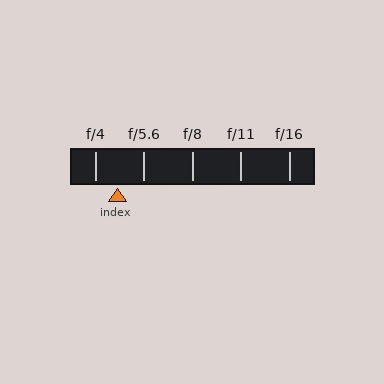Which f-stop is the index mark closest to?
The index mark is closest to f/4.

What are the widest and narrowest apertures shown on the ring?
The widest aperture shown is f/4 and the narrowest is f/16.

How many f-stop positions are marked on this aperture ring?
There are 5 f-stop positions marked.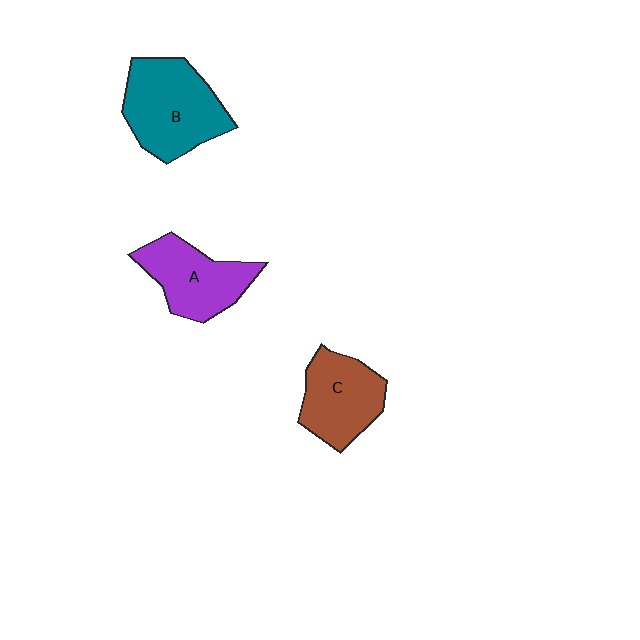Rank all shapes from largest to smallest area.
From largest to smallest: B (teal), A (purple), C (brown).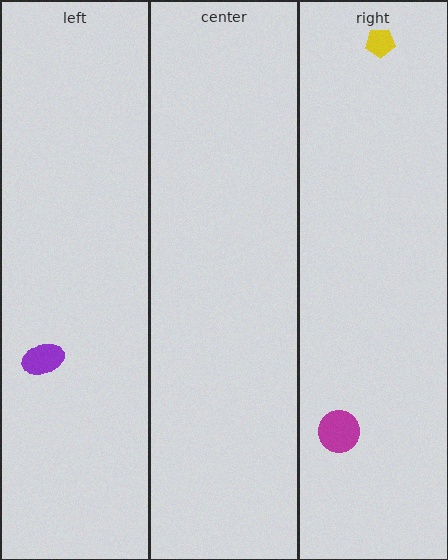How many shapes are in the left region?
1.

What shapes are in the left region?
The purple ellipse.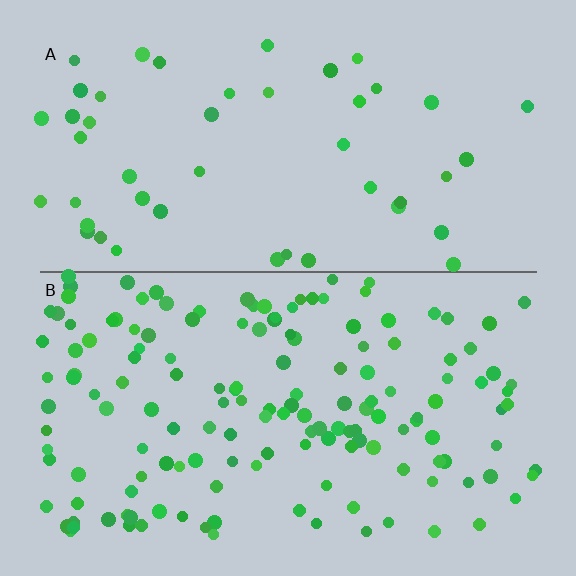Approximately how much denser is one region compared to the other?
Approximately 3.3× — region B over region A.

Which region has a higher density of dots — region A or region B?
B (the bottom).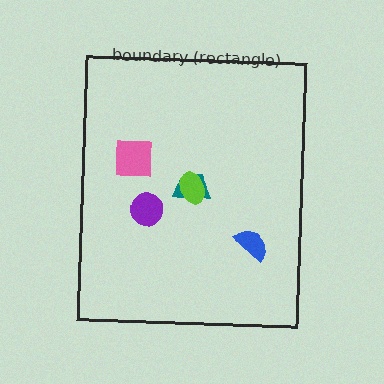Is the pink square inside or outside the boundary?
Inside.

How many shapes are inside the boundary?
5 inside, 0 outside.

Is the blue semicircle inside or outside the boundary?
Inside.